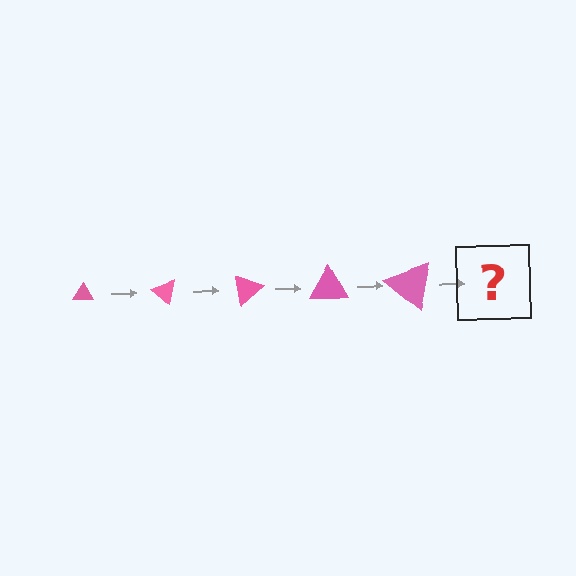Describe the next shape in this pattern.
It should be a triangle, larger than the previous one and rotated 200 degrees from the start.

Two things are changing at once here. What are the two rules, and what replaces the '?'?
The two rules are that the triangle grows larger each step and it rotates 40 degrees each step. The '?' should be a triangle, larger than the previous one and rotated 200 degrees from the start.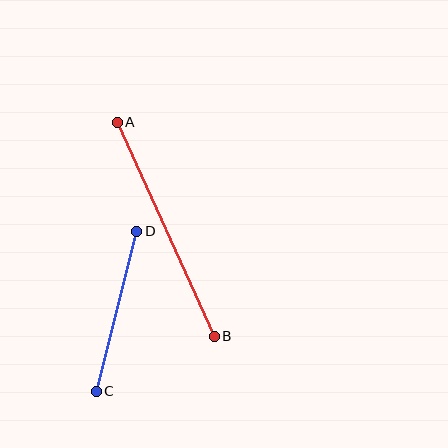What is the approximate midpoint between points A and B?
The midpoint is at approximately (166, 229) pixels.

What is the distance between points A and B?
The distance is approximately 235 pixels.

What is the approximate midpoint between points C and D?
The midpoint is at approximately (116, 311) pixels.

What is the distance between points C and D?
The distance is approximately 165 pixels.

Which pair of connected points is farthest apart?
Points A and B are farthest apart.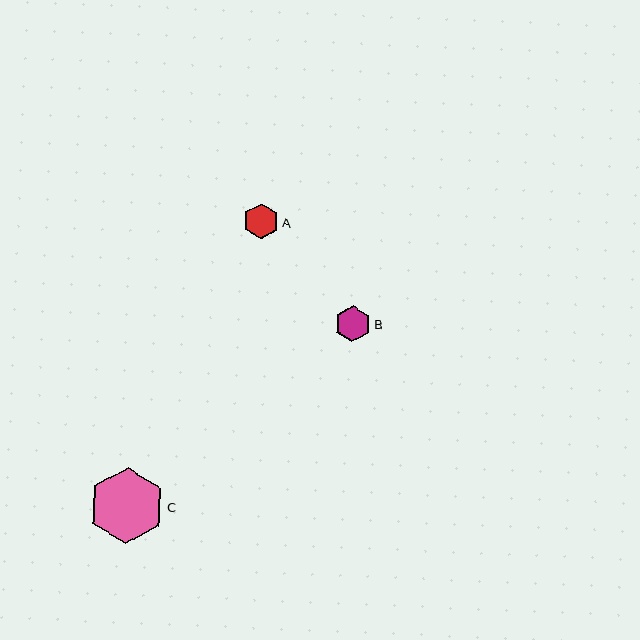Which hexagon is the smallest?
Hexagon A is the smallest with a size of approximately 35 pixels.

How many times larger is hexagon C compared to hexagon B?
Hexagon C is approximately 2.1 times the size of hexagon B.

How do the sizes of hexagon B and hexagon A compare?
Hexagon B and hexagon A are approximately the same size.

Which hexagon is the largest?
Hexagon C is the largest with a size of approximately 76 pixels.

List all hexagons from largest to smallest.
From largest to smallest: C, B, A.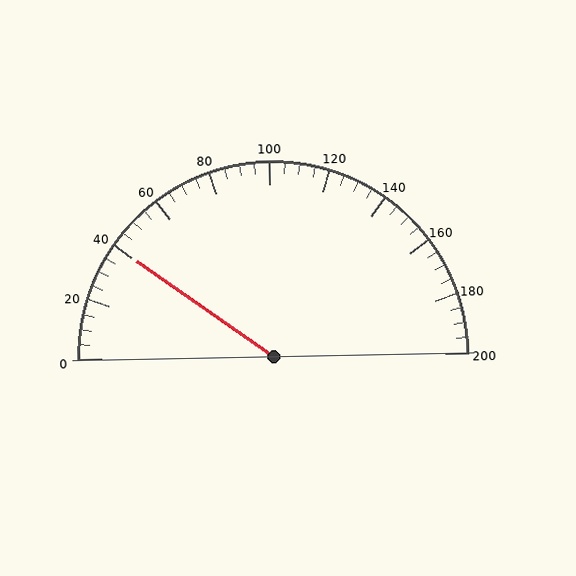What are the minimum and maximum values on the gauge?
The gauge ranges from 0 to 200.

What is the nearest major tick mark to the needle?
The nearest major tick mark is 40.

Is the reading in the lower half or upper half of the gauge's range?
The reading is in the lower half of the range (0 to 200).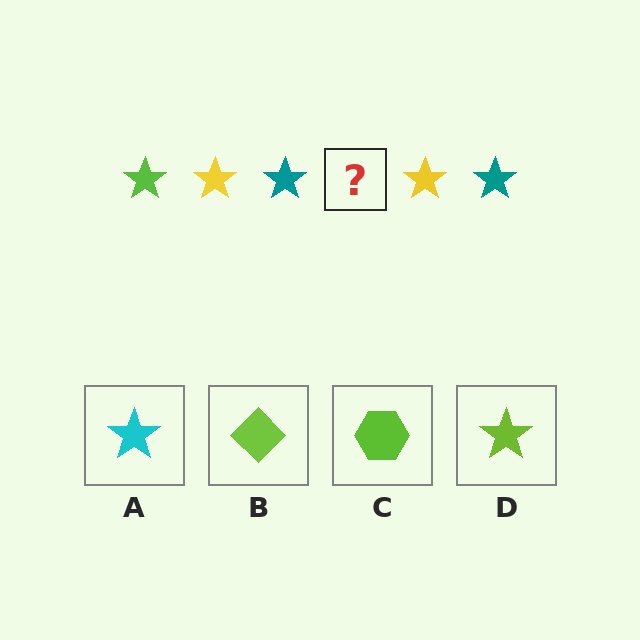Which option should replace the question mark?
Option D.